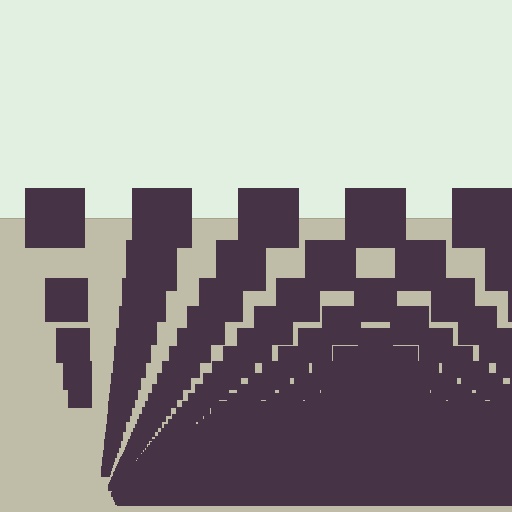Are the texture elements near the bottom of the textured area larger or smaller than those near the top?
Smaller. The gradient is inverted — elements near the bottom are smaller and denser.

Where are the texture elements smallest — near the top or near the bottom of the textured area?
Near the bottom.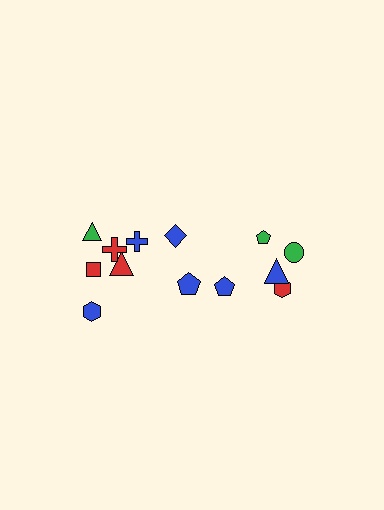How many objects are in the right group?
There are 5 objects.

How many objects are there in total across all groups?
There are 13 objects.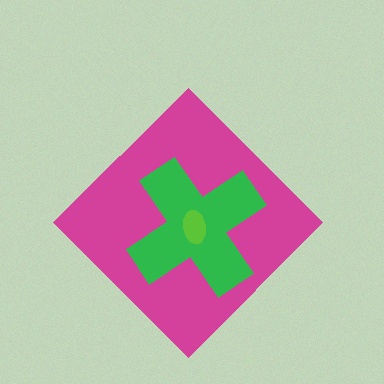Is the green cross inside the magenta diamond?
Yes.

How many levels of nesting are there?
3.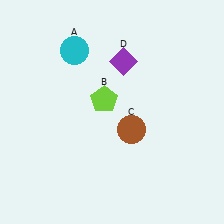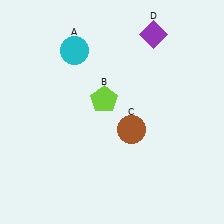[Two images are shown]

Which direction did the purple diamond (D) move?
The purple diamond (D) moved right.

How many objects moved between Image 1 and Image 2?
1 object moved between the two images.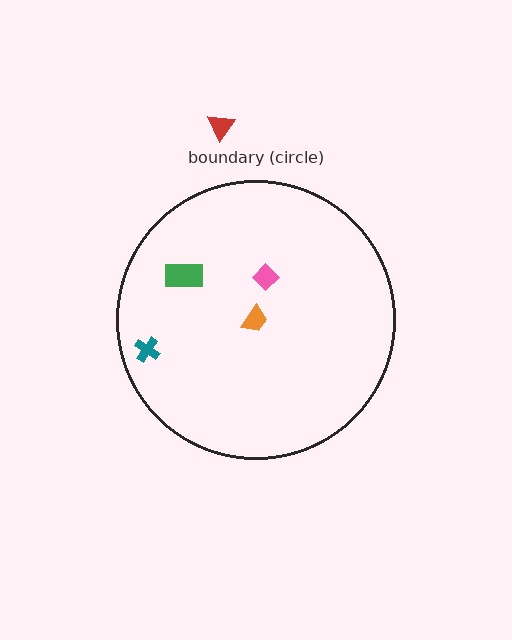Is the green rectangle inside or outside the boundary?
Inside.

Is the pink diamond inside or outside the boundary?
Inside.